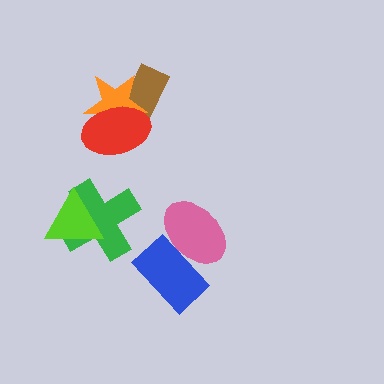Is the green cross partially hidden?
Yes, it is partially covered by another shape.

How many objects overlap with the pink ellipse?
1 object overlaps with the pink ellipse.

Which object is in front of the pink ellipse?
The blue rectangle is in front of the pink ellipse.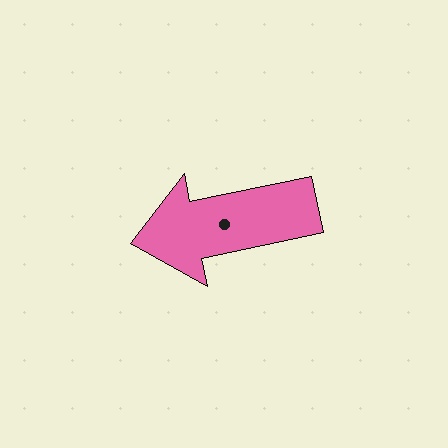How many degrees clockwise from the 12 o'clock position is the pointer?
Approximately 258 degrees.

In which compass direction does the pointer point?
West.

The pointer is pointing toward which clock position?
Roughly 9 o'clock.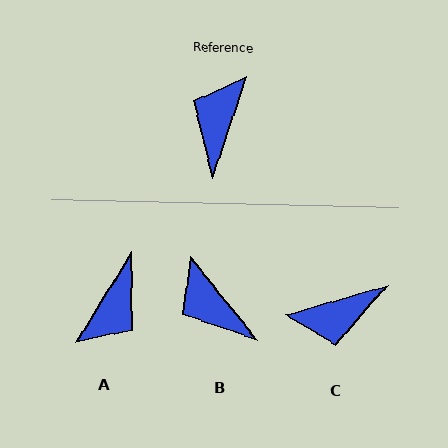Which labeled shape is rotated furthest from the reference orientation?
A, about 167 degrees away.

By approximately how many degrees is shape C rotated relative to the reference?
Approximately 125 degrees counter-clockwise.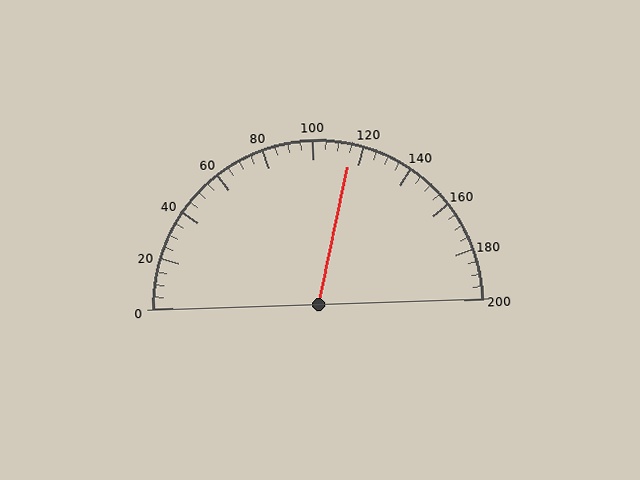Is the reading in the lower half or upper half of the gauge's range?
The reading is in the upper half of the range (0 to 200).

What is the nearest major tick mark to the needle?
The nearest major tick mark is 120.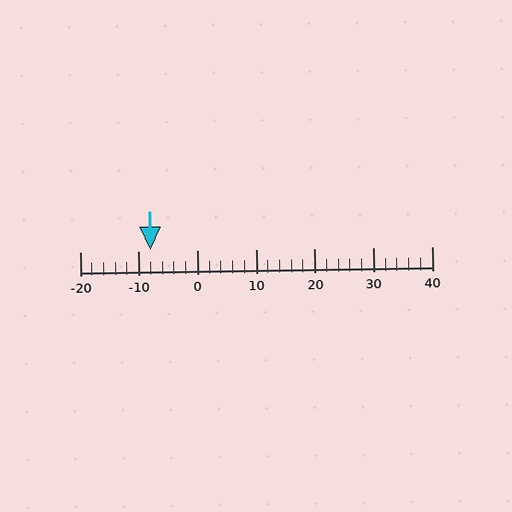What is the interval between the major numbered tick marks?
The major tick marks are spaced 10 units apart.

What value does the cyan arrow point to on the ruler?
The cyan arrow points to approximately -8.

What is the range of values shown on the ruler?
The ruler shows values from -20 to 40.